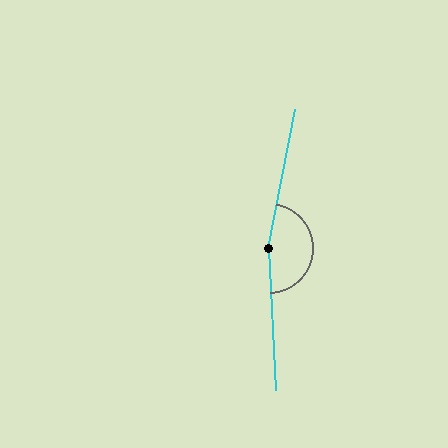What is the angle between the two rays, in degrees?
Approximately 166 degrees.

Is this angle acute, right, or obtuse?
It is obtuse.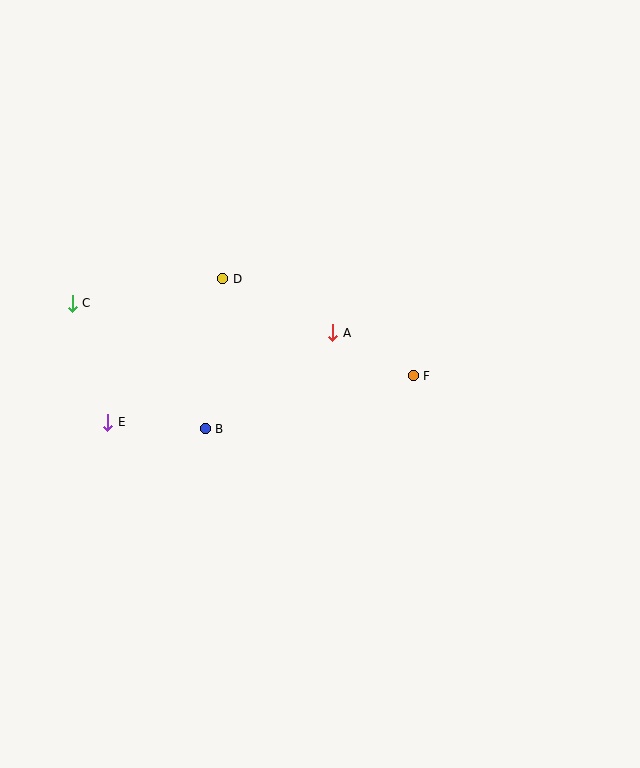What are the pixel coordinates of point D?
Point D is at (223, 279).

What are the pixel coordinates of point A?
Point A is at (333, 333).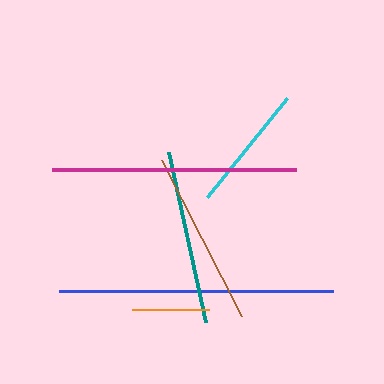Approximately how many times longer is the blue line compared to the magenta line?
The blue line is approximately 1.1 times the length of the magenta line.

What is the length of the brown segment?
The brown segment is approximately 176 pixels long.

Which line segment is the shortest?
The orange line is the shortest at approximately 77 pixels.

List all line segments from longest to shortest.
From longest to shortest: blue, magenta, brown, teal, cyan, orange.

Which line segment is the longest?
The blue line is the longest at approximately 274 pixels.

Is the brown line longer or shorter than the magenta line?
The magenta line is longer than the brown line.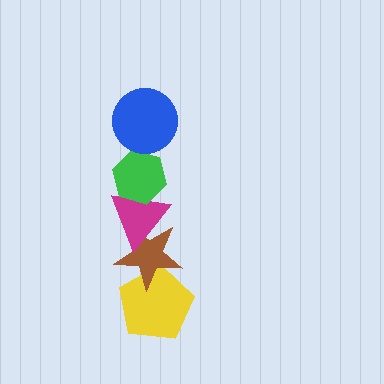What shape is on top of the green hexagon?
The blue circle is on top of the green hexagon.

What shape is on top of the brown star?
The magenta triangle is on top of the brown star.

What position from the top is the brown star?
The brown star is 4th from the top.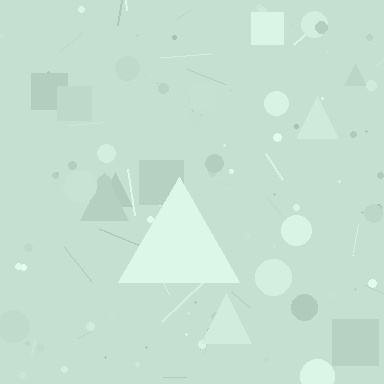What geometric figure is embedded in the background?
A triangle is embedded in the background.